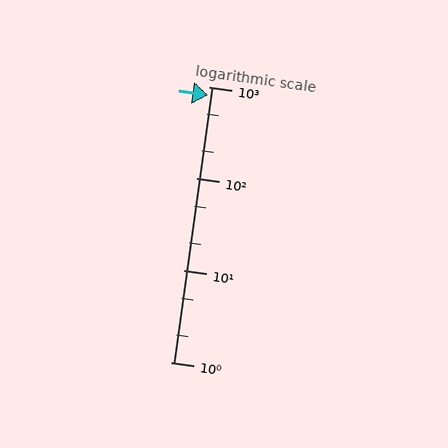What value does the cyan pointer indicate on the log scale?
The pointer indicates approximately 800.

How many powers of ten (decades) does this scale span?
The scale spans 3 decades, from 1 to 1000.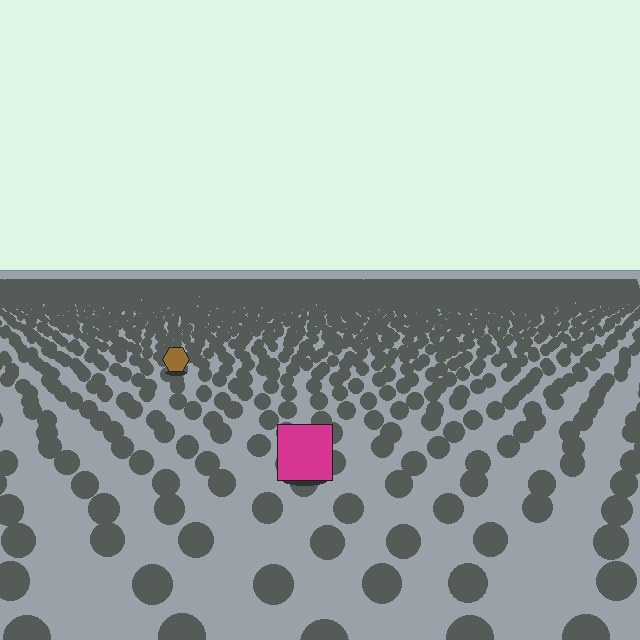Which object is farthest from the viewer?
The brown hexagon is farthest from the viewer. It appears smaller and the ground texture around it is denser.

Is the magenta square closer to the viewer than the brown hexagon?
Yes. The magenta square is closer — you can tell from the texture gradient: the ground texture is coarser near it.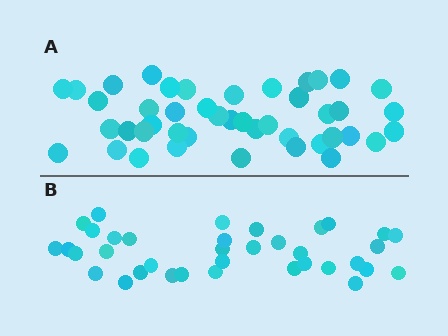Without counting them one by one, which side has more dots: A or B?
Region A (the top region) has more dots.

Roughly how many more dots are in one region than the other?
Region A has roughly 8 or so more dots than region B.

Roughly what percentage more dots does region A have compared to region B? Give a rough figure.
About 20% more.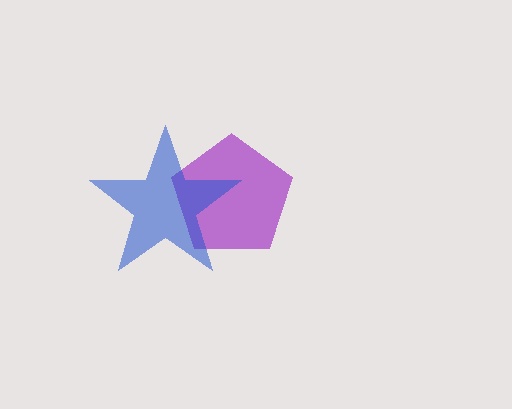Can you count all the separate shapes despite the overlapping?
Yes, there are 2 separate shapes.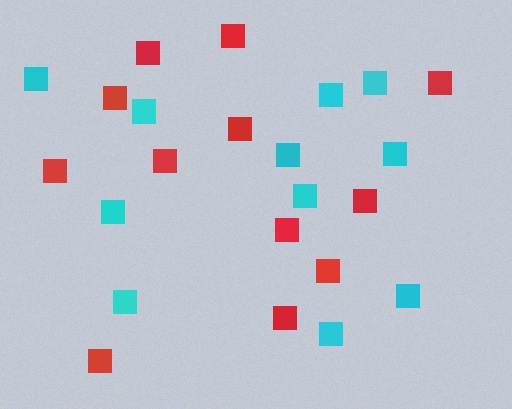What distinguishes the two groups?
There are 2 groups: one group of red squares (12) and one group of cyan squares (11).